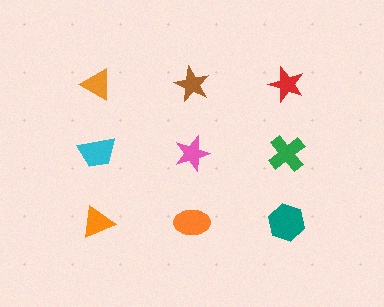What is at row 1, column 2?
A brown star.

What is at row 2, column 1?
A cyan trapezoid.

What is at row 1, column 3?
A red star.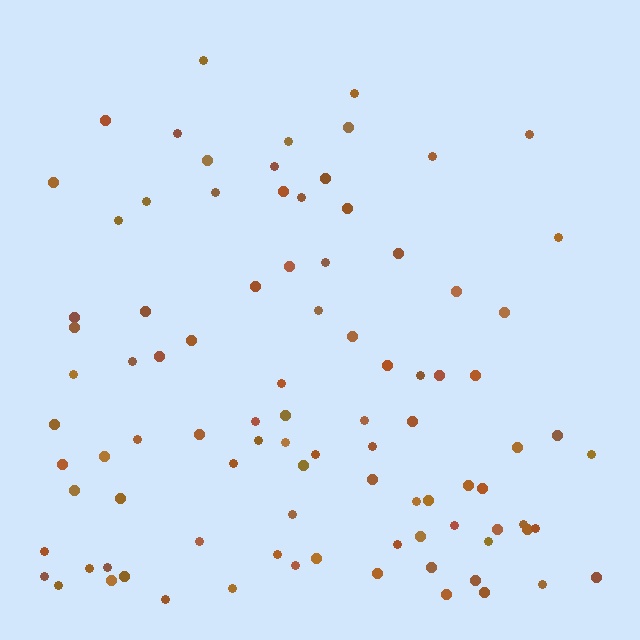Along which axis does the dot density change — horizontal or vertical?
Vertical.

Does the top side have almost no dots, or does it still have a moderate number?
Still a moderate number, just noticeably fewer than the bottom.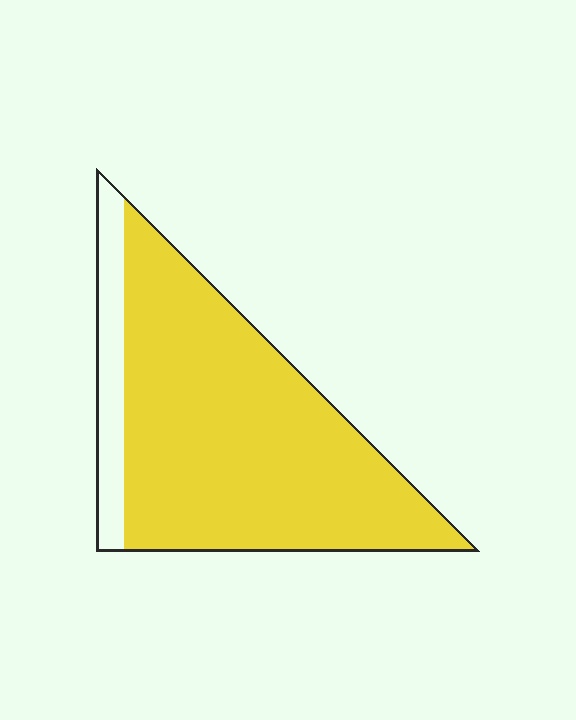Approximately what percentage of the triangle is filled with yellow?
Approximately 85%.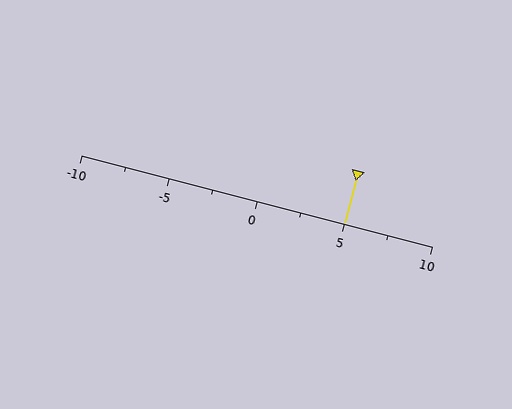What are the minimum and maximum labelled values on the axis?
The axis runs from -10 to 10.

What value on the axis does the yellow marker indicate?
The marker indicates approximately 5.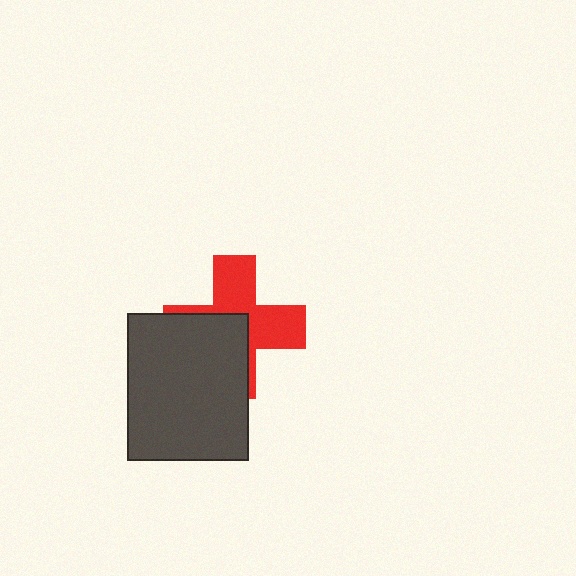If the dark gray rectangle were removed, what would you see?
You would see the complete red cross.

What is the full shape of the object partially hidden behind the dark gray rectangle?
The partially hidden object is a red cross.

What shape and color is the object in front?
The object in front is a dark gray rectangle.